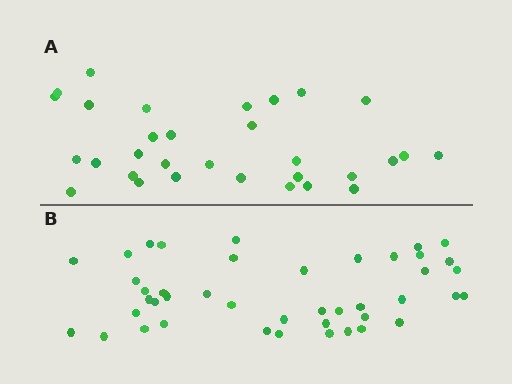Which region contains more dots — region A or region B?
Region B (the bottom region) has more dots.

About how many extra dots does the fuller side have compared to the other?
Region B has roughly 12 or so more dots than region A.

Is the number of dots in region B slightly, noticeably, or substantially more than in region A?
Region B has noticeably more, but not dramatically so. The ratio is roughly 1.4 to 1.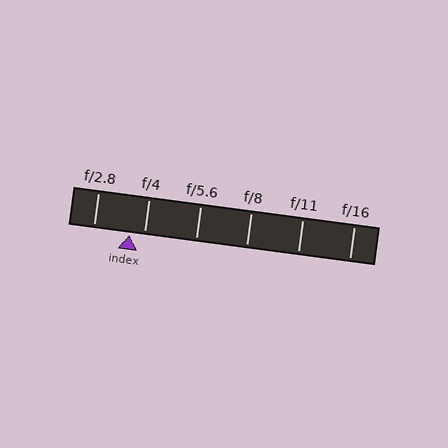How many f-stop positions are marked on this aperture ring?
There are 6 f-stop positions marked.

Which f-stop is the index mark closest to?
The index mark is closest to f/4.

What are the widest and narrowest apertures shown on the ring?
The widest aperture shown is f/2.8 and the narrowest is f/16.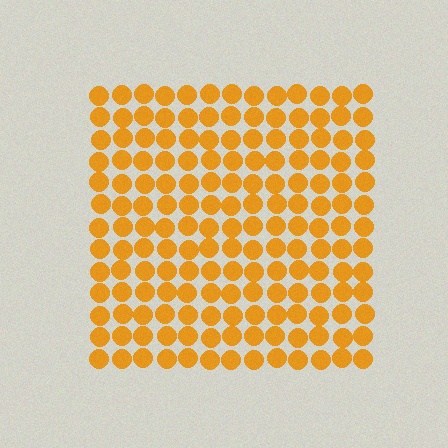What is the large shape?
The large shape is a square.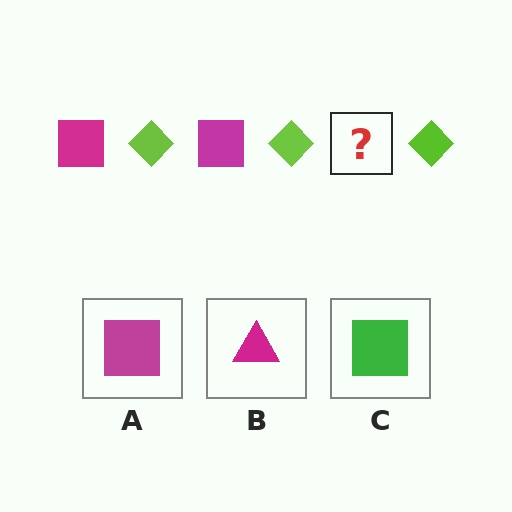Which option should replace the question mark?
Option A.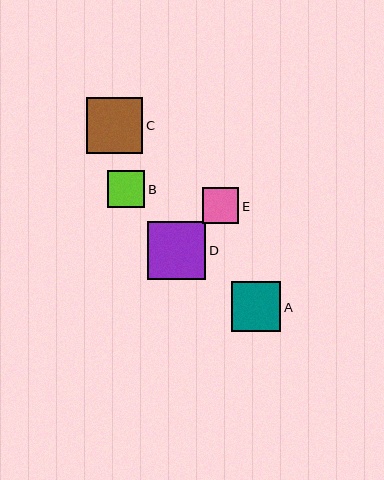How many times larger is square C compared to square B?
Square C is approximately 1.5 times the size of square B.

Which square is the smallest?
Square E is the smallest with a size of approximately 36 pixels.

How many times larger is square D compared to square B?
Square D is approximately 1.6 times the size of square B.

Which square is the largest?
Square D is the largest with a size of approximately 58 pixels.